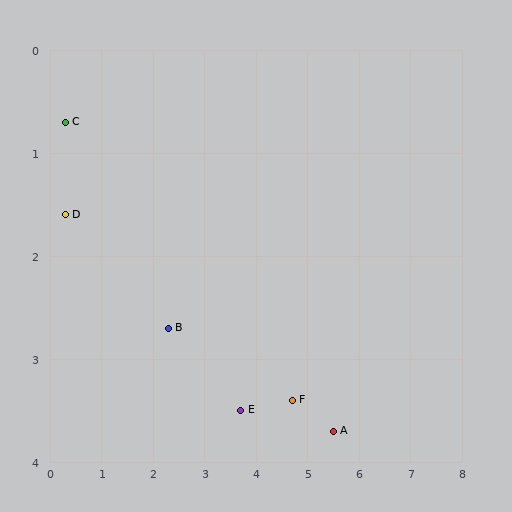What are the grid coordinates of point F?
Point F is at approximately (4.7, 3.4).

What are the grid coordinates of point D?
Point D is at approximately (0.3, 1.6).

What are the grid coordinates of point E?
Point E is at approximately (3.7, 3.5).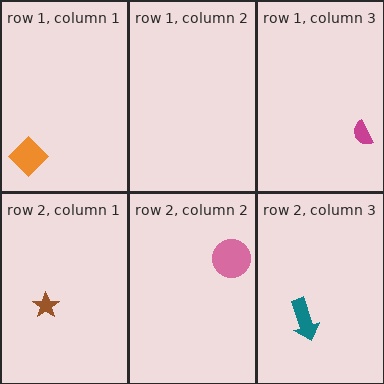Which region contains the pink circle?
The row 2, column 2 region.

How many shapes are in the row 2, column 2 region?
1.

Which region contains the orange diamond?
The row 1, column 1 region.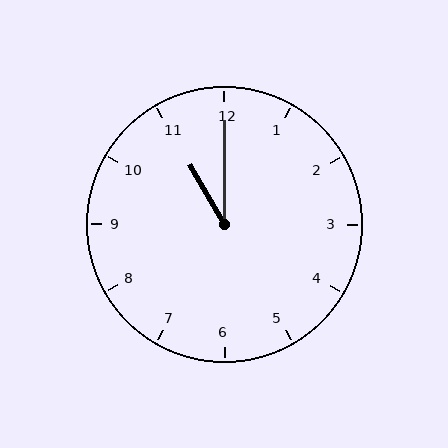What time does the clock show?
11:00.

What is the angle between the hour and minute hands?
Approximately 30 degrees.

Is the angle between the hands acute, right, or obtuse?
It is acute.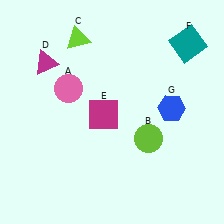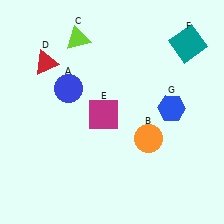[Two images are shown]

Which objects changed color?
A changed from pink to blue. B changed from lime to orange. D changed from magenta to red.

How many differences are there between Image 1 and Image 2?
There are 3 differences between the two images.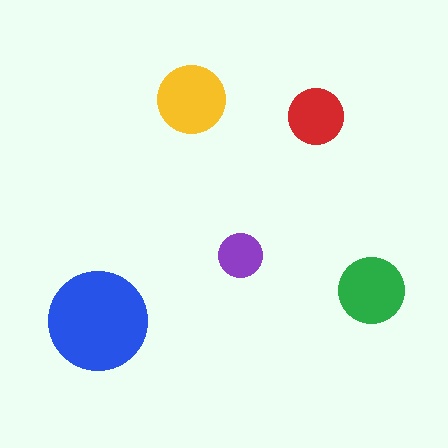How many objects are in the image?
There are 5 objects in the image.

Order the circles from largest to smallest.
the blue one, the yellow one, the green one, the red one, the purple one.